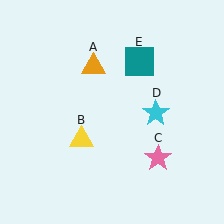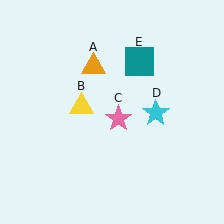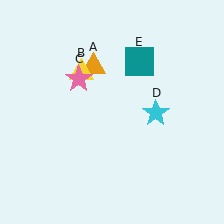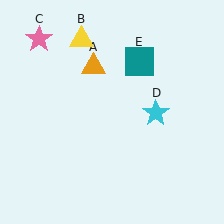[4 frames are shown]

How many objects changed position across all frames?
2 objects changed position: yellow triangle (object B), pink star (object C).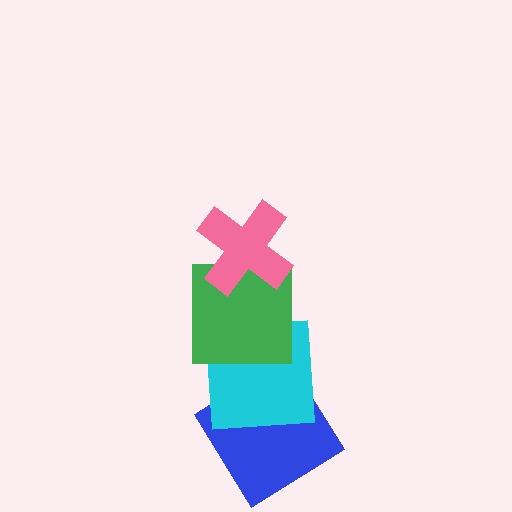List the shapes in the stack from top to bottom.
From top to bottom: the pink cross, the green square, the cyan square, the blue diamond.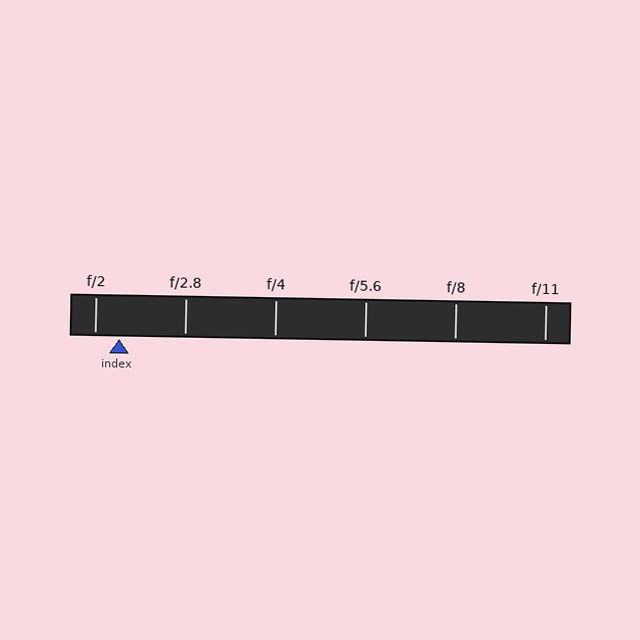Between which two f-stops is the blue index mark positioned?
The index mark is between f/2 and f/2.8.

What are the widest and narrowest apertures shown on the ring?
The widest aperture shown is f/2 and the narrowest is f/11.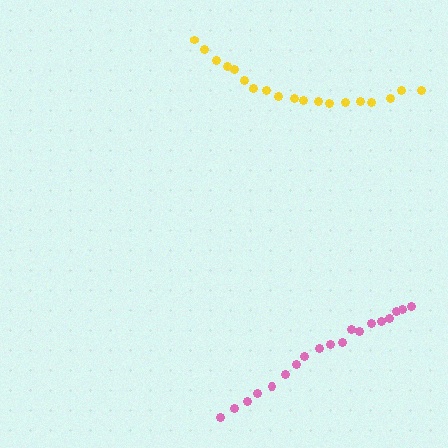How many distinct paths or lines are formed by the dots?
There are 2 distinct paths.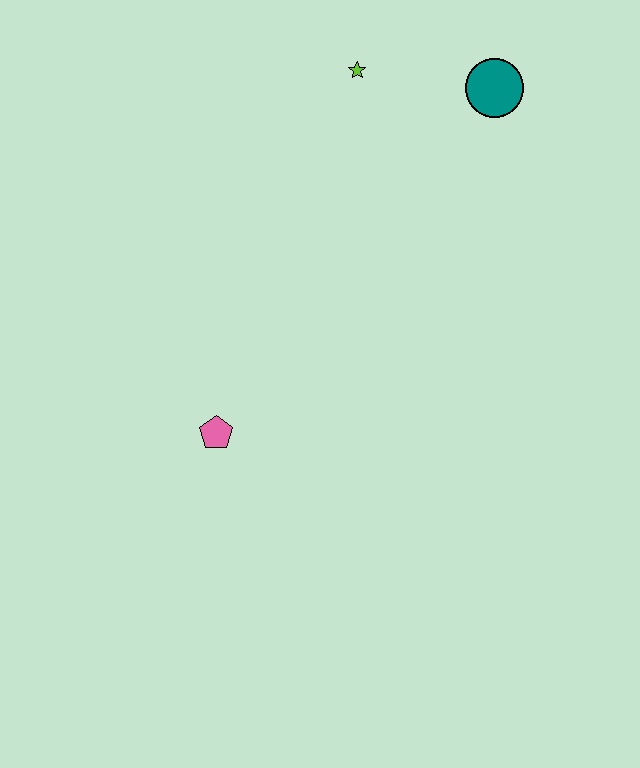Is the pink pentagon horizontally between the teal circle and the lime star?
No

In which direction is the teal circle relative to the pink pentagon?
The teal circle is above the pink pentagon.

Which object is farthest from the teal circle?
The pink pentagon is farthest from the teal circle.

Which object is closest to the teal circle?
The lime star is closest to the teal circle.